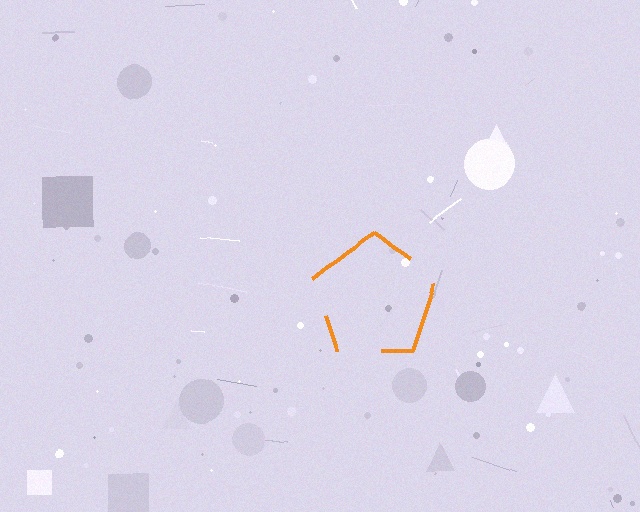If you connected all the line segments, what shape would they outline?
They would outline a pentagon.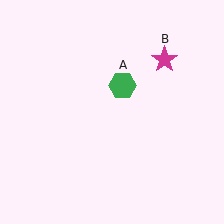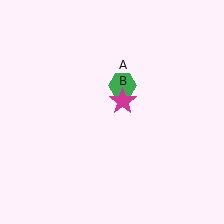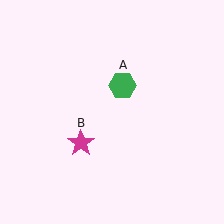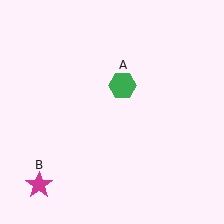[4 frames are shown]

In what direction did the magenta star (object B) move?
The magenta star (object B) moved down and to the left.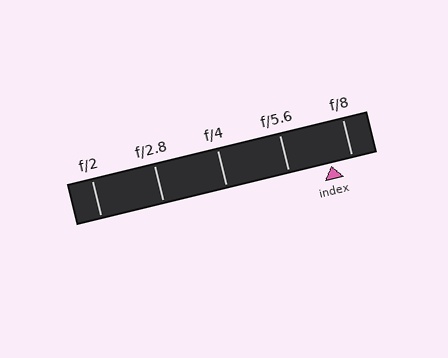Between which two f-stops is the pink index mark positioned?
The index mark is between f/5.6 and f/8.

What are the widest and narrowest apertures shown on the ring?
The widest aperture shown is f/2 and the narrowest is f/8.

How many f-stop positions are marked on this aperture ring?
There are 5 f-stop positions marked.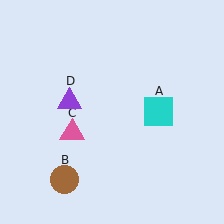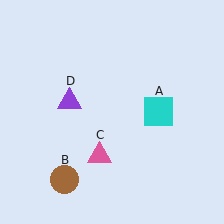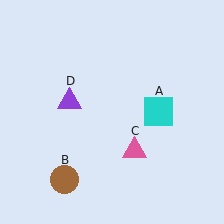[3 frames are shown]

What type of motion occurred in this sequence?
The pink triangle (object C) rotated counterclockwise around the center of the scene.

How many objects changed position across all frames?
1 object changed position: pink triangle (object C).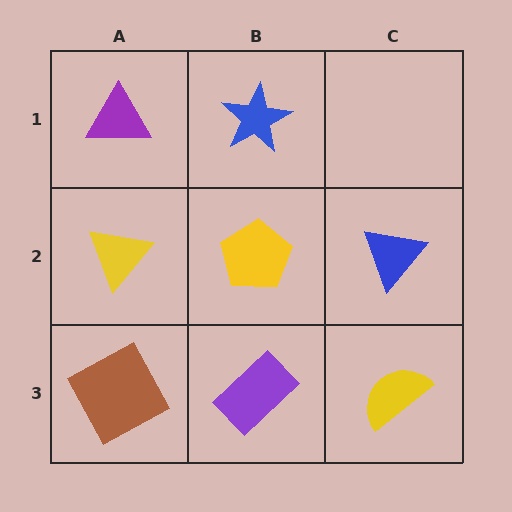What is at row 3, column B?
A purple rectangle.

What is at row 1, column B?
A blue star.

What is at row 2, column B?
A yellow pentagon.